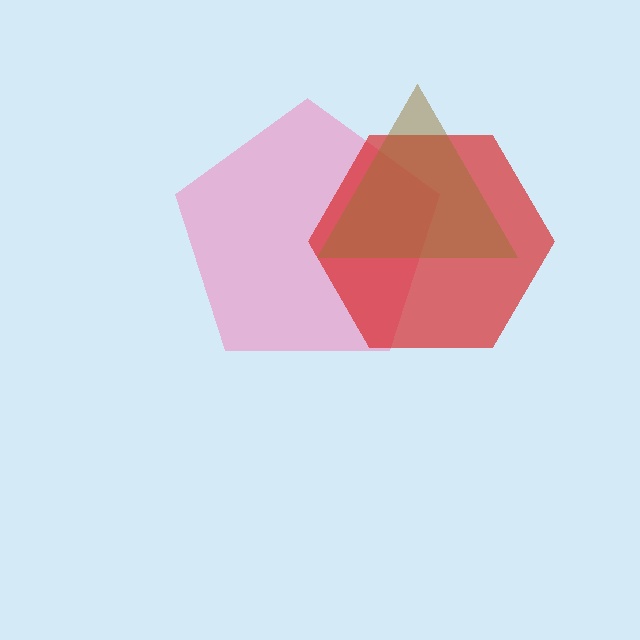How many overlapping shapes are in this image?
There are 3 overlapping shapes in the image.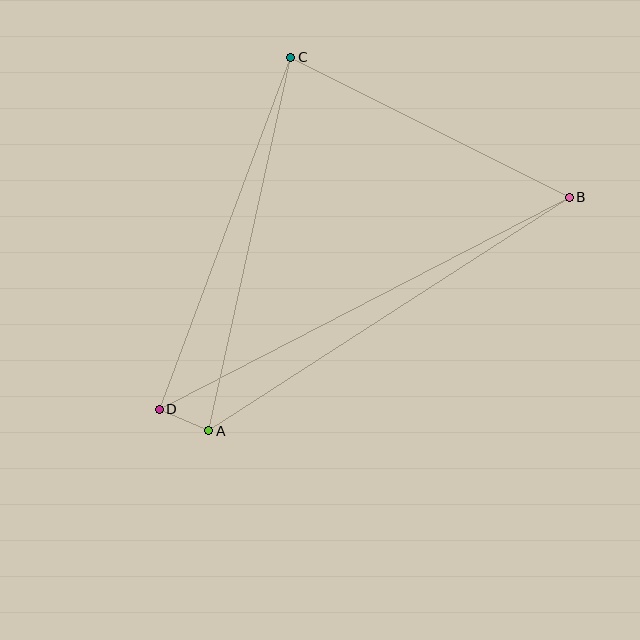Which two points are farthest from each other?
Points B and D are farthest from each other.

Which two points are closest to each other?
Points A and D are closest to each other.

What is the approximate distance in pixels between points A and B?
The distance between A and B is approximately 430 pixels.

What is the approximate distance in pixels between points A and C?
The distance between A and C is approximately 383 pixels.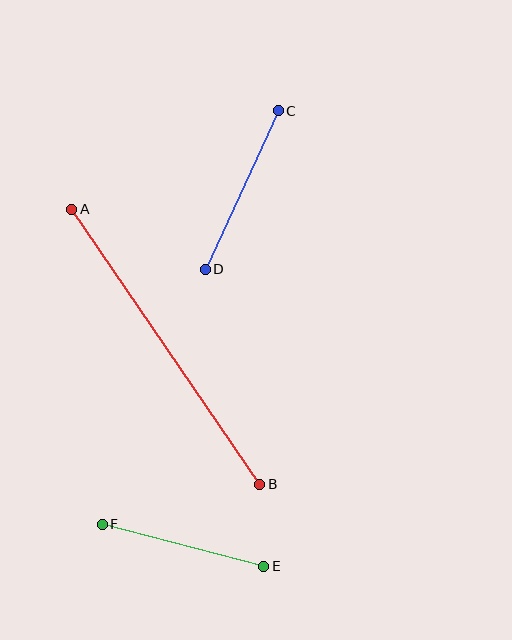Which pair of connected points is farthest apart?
Points A and B are farthest apart.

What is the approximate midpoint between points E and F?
The midpoint is at approximately (183, 545) pixels.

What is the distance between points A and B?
The distance is approximately 333 pixels.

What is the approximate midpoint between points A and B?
The midpoint is at approximately (166, 347) pixels.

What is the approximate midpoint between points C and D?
The midpoint is at approximately (242, 190) pixels.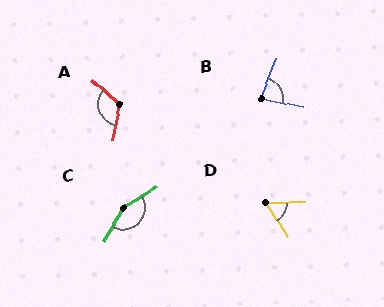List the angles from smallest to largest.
D (58°), B (80°), A (122°), C (152°).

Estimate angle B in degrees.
Approximately 80 degrees.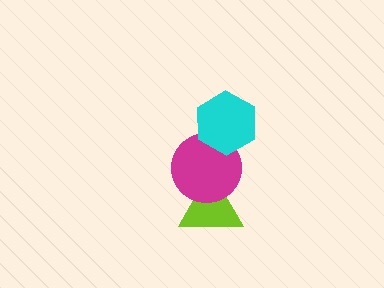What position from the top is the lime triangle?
The lime triangle is 3rd from the top.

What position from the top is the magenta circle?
The magenta circle is 2nd from the top.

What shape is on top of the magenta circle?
The cyan hexagon is on top of the magenta circle.